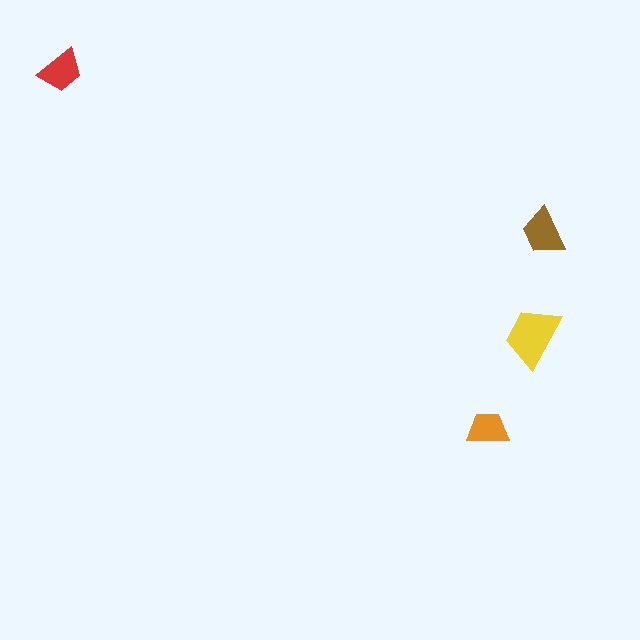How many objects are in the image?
There are 4 objects in the image.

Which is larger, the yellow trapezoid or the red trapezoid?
The yellow one.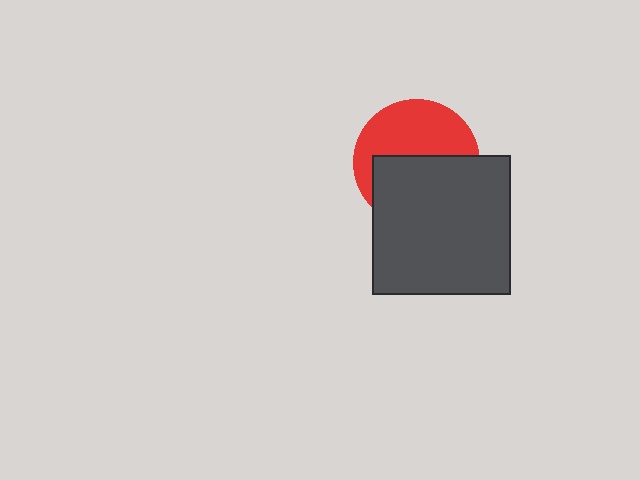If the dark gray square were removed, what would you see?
You would see the complete red circle.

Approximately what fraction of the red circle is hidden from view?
Roughly 52% of the red circle is hidden behind the dark gray square.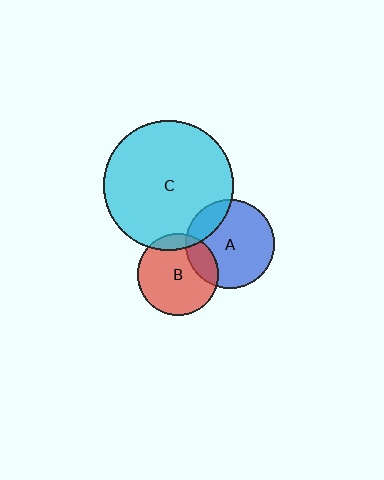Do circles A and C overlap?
Yes.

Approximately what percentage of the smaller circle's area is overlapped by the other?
Approximately 20%.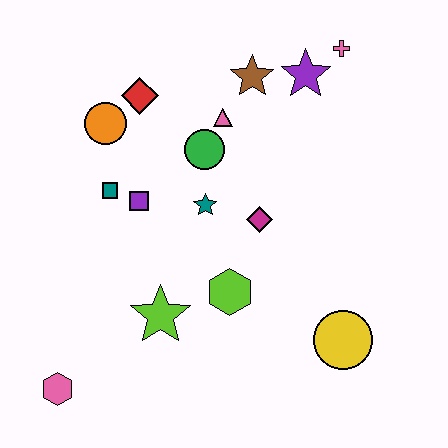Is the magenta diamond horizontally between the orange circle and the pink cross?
Yes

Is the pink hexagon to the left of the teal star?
Yes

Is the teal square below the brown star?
Yes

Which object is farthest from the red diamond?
The yellow circle is farthest from the red diamond.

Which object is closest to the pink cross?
The purple star is closest to the pink cross.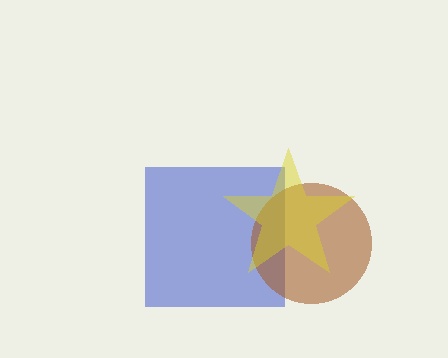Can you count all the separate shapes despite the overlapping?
Yes, there are 3 separate shapes.